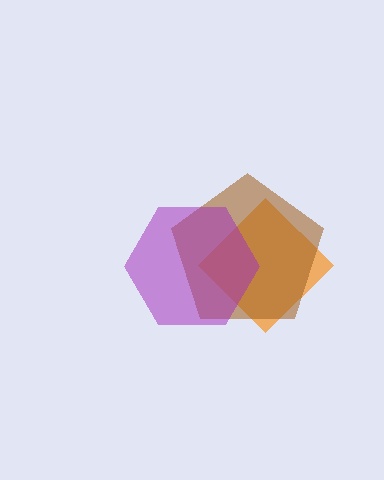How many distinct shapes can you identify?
There are 3 distinct shapes: an orange diamond, a brown pentagon, a purple hexagon.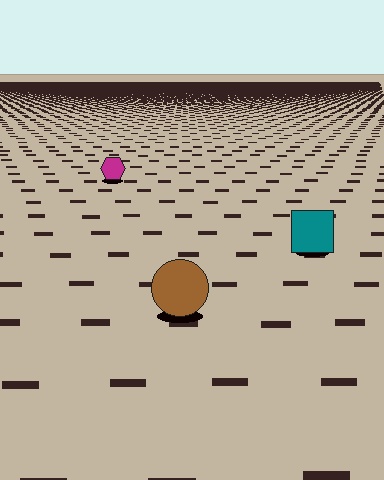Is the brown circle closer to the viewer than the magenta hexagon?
Yes. The brown circle is closer — you can tell from the texture gradient: the ground texture is coarser near it.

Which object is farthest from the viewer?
The magenta hexagon is farthest from the viewer. It appears smaller and the ground texture around it is denser.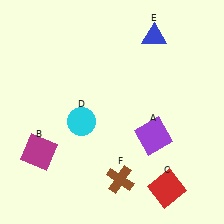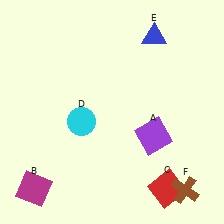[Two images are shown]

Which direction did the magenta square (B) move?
The magenta square (B) moved down.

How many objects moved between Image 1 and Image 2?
2 objects moved between the two images.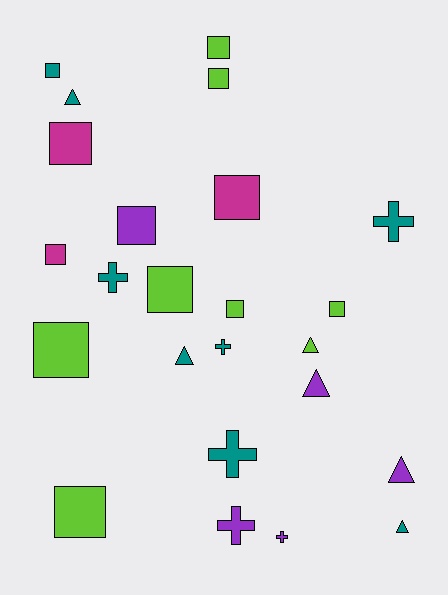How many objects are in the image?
There are 24 objects.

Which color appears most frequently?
Teal, with 8 objects.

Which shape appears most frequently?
Square, with 12 objects.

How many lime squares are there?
There are 7 lime squares.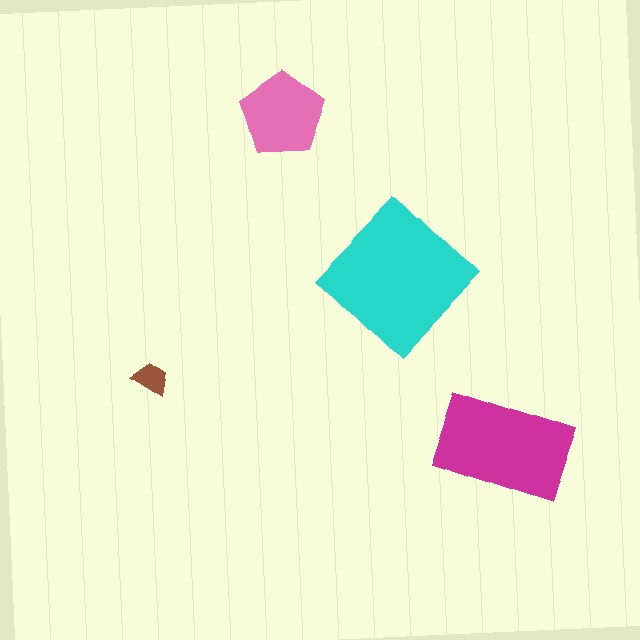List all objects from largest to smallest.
The cyan diamond, the magenta rectangle, the pink pentagon, the brown trapezoid.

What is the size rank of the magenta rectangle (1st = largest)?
2nd.